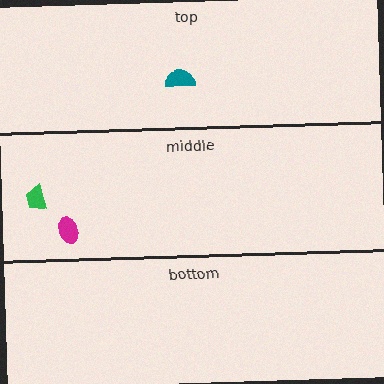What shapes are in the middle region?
The magenta ellipse, the green trapezoid.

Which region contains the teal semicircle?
The top region.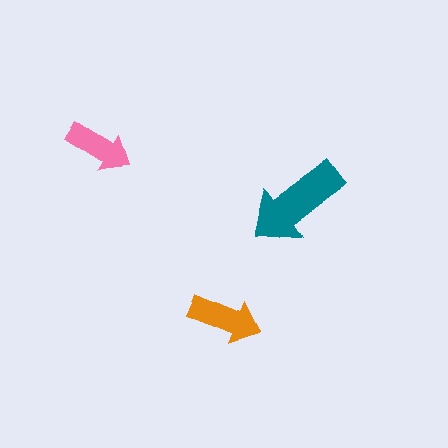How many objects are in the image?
There are 3 objects in the image.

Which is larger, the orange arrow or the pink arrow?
The orange one.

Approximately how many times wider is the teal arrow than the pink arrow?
About 1.5 times wider.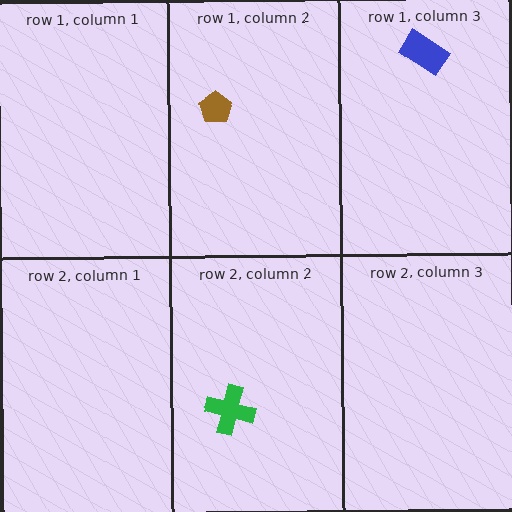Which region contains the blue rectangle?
The row 1, column 3 region.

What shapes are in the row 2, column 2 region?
The green cross.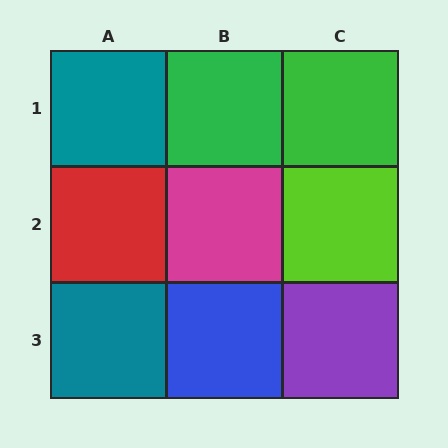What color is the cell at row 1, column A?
Teal.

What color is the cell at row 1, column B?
Green.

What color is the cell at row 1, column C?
Green.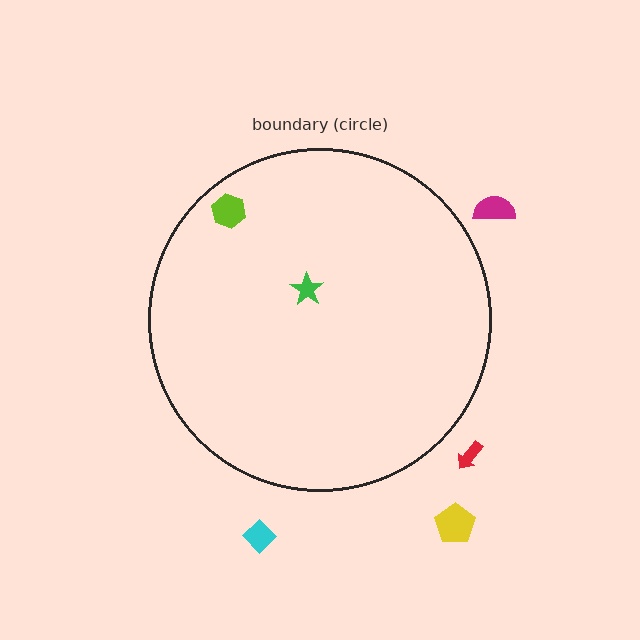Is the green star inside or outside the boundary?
Inside.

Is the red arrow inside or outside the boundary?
Outside.